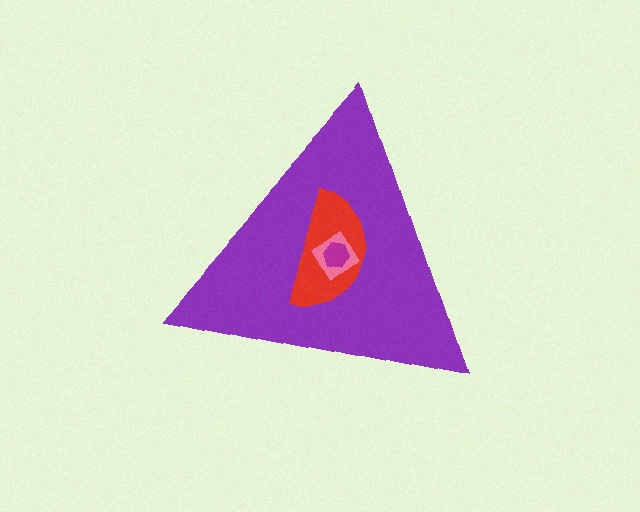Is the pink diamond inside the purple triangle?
Yes.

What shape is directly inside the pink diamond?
The magenta hexagon.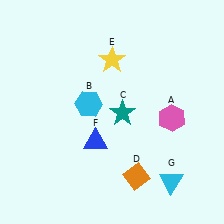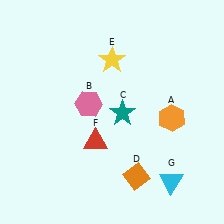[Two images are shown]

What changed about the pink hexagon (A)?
In Image 1, A is pink. In Image 2, it changed to orange.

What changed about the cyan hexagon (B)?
In Image 1, B is cyan. In Image 2, it changed to pink.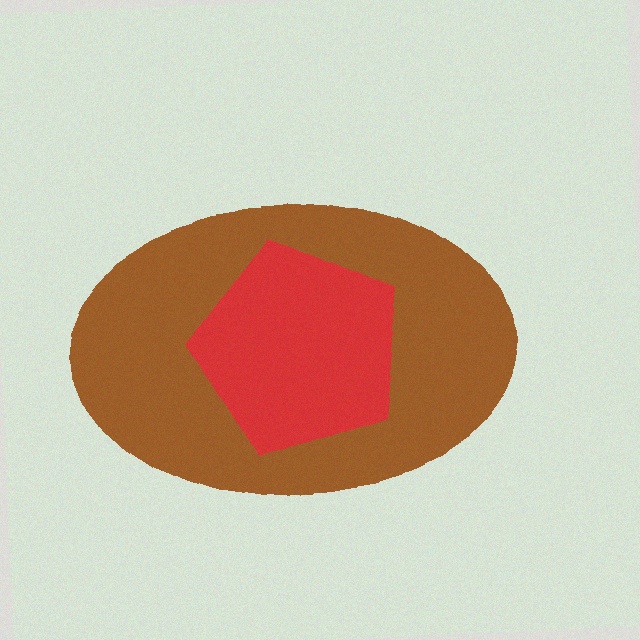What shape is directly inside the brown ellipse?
The red pentagon.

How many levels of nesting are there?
2.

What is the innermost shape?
The red pentagon.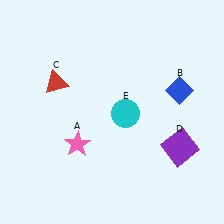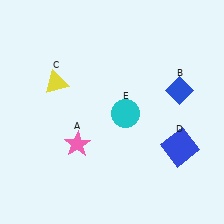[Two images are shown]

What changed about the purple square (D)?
In Image 1, D is purple. In Image 2, it changed to blue.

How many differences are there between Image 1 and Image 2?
There are 2 differences between the two images.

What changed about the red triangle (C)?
In Image 1, C is red. In Image 2, it changed to yellow.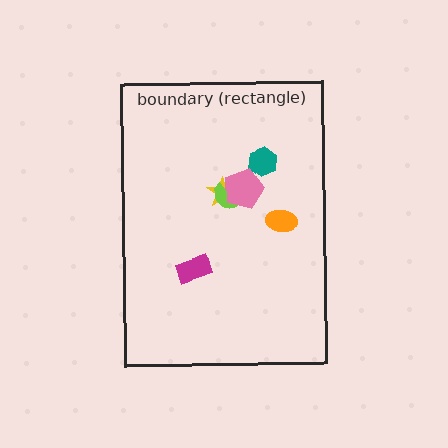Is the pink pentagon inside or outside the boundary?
Inside.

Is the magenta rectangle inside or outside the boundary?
Inside.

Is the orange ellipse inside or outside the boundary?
Inside.